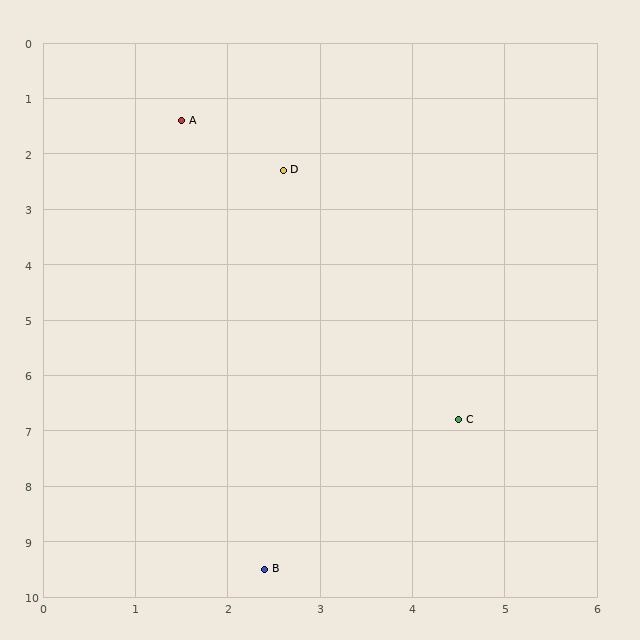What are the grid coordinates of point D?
Point D is at approximately (2.6, 2.3).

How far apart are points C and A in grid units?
Points C and A are about 6.2 grid units apart.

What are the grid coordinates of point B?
Point B is at approximately (2.4, 9.5).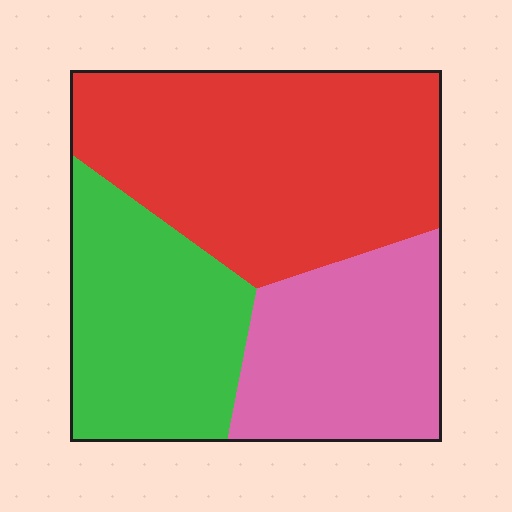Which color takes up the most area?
Red, at roughly 45%.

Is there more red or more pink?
Red.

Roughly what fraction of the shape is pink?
Pink covers 26% of the shape.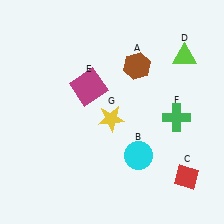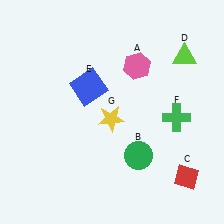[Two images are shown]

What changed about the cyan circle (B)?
In Image 1, B is cyan. In Image 2, it changed to green.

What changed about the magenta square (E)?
In Image 1, E is magenta. In Image 2, it changed to blue.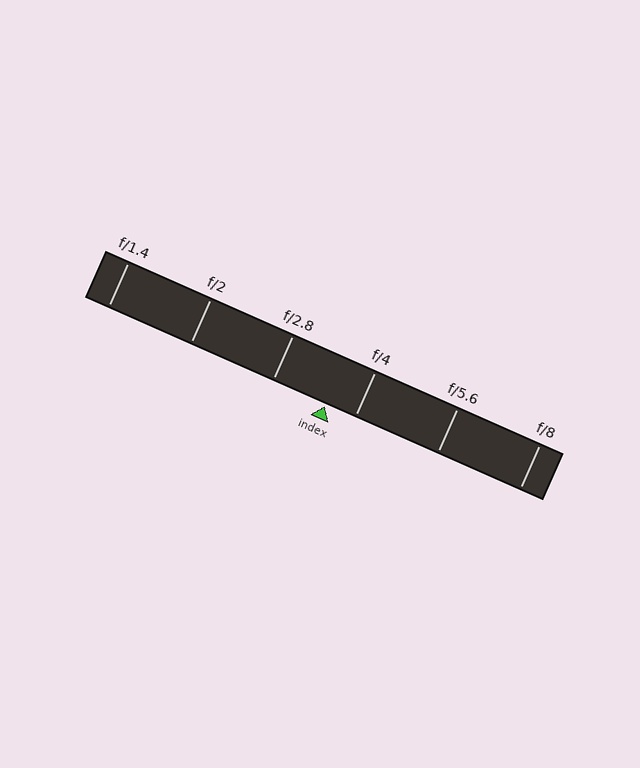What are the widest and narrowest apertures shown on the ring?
The widest aperture shown is f/1.4 and the narrowest is f/8.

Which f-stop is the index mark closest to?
The index mark is closest to f/4.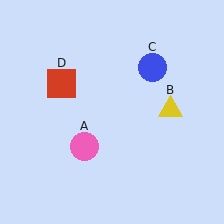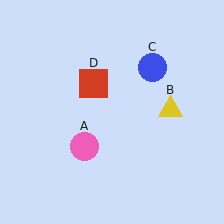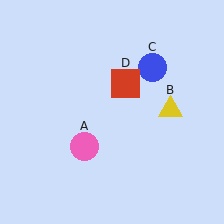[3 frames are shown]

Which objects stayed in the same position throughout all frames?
Pink circle (object A) and yellow triangle (object B) and blue circle (object C) remained stationary.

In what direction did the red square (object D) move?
The red square (object D) moved right.